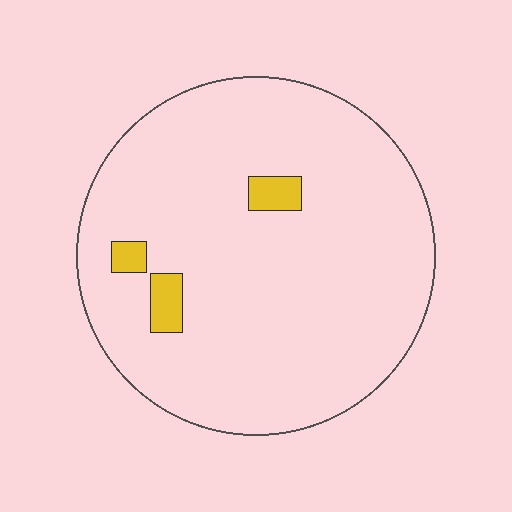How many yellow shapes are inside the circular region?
3.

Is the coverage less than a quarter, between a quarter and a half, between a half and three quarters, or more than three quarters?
Less than a quarter.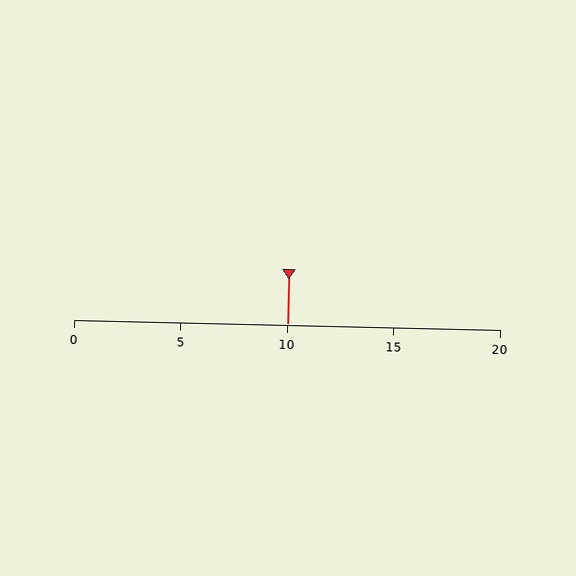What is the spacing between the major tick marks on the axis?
The major ticks are spaced 5 apart.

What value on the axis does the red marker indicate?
The marker indicates approximately 10.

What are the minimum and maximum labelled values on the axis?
The axis runs from 0 to 20.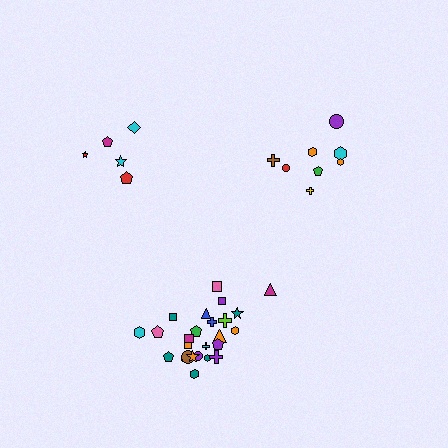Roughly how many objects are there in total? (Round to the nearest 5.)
Roughly 40 objects in total.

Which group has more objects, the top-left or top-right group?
The top-right group.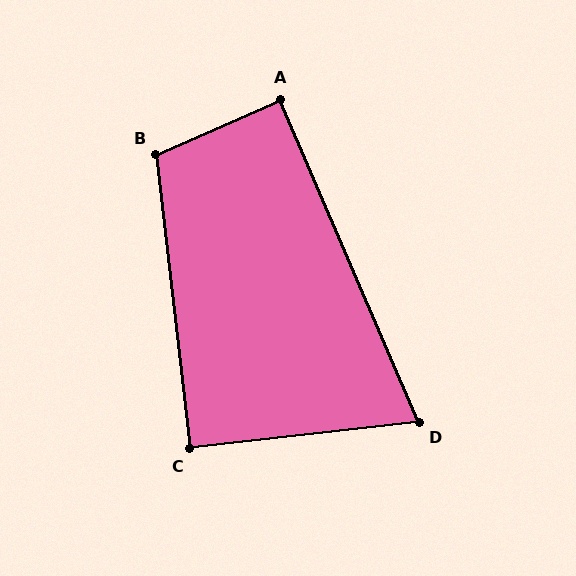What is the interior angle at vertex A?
Approximately 90 degrees (approximately right).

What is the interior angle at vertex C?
Approximately 90 degrees (approximately right).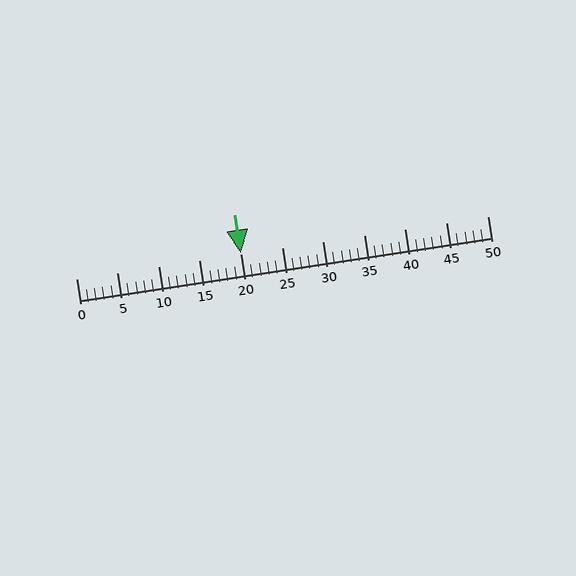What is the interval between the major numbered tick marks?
The major tick marks are spaced 5 units apart.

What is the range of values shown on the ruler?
The ruler shows values from 0 to 50.